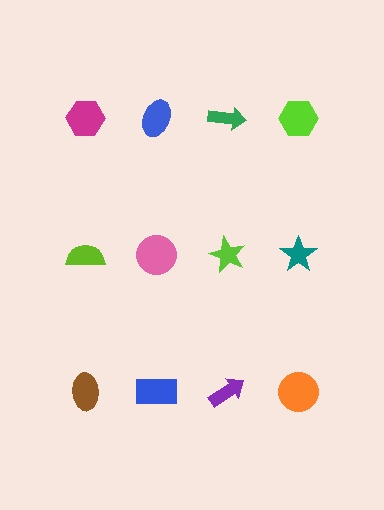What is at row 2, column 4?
A teal star.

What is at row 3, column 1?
A brown ellipse.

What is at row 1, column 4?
A lime hexagon.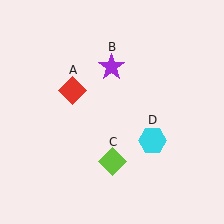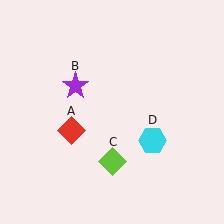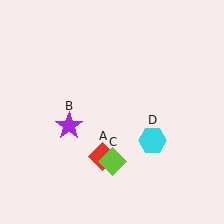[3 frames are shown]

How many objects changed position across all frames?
2 objects changed position: red diamond (object A), purple star (object B).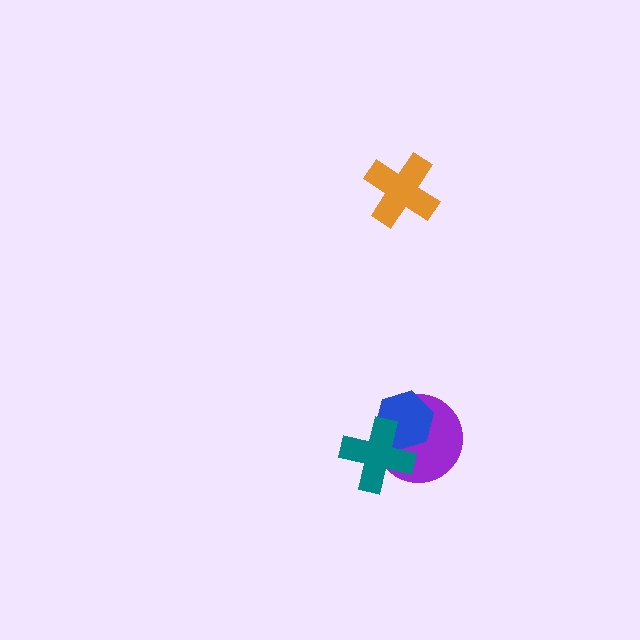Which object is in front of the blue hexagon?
The teal cross is in front of the blue hexagon.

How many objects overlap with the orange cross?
0 objects overlap with the orange cross.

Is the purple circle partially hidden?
Yes, it is partially covered by another shape.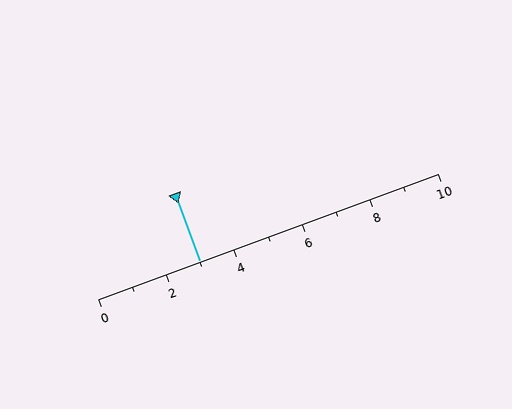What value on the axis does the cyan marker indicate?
The marker indicates approximately 3.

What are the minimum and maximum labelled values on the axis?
The axis runs from 0 to 10.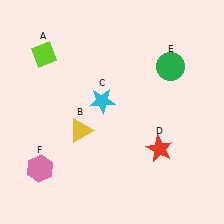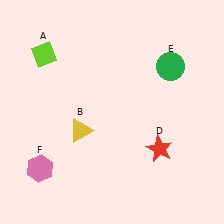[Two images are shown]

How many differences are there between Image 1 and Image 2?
There is 1 difference between the two images.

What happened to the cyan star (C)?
The cyan star (C) was removed in Image 2. It was in the top-left area of Image 1.